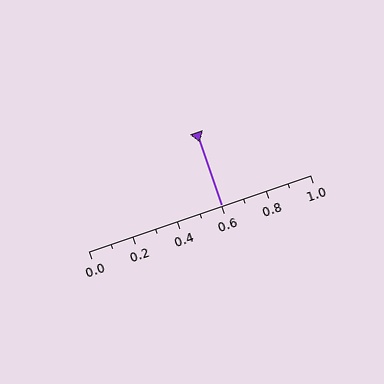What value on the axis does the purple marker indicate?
The marker indicates approximately 0.6.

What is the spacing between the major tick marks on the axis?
The major ticks are spaced 0.2 apart.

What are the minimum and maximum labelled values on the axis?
The axis runs from 0.0 to 1.0.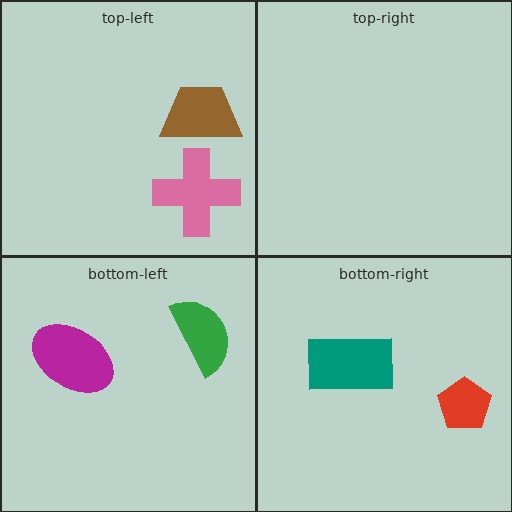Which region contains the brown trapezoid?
The top-left region.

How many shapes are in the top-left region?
2.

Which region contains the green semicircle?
The bottom-left region.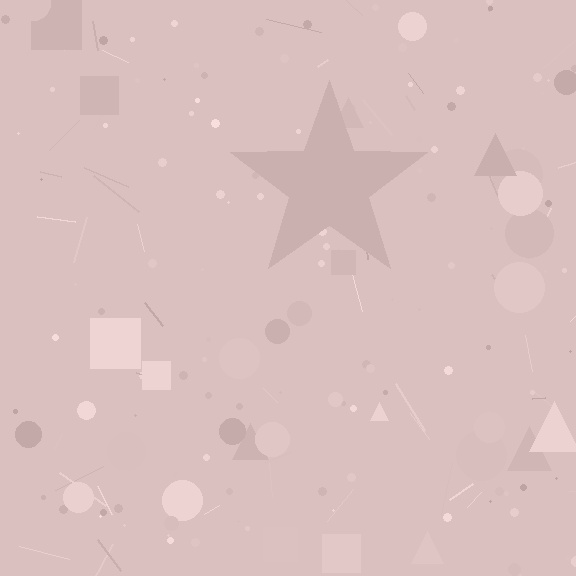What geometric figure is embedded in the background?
A star is embedded in the background.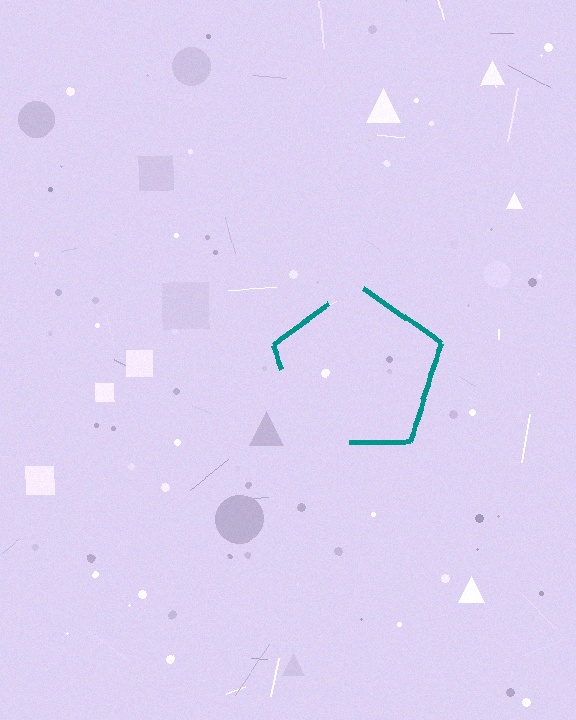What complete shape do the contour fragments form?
The contour fragments form a pentagon.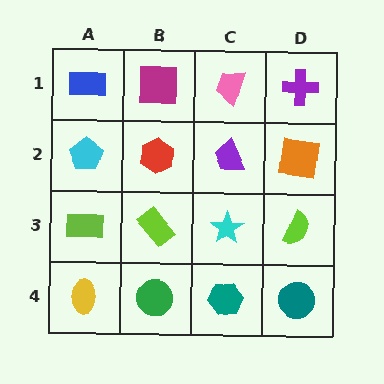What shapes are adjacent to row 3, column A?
A cyan pentagon (row 2, column A), a yellow ellipse (row 4, column A), a lime rectangle (row 3, column B).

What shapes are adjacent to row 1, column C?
A purple trapezoid (row 2, column C), a magenta square (row 1, column B), a purple cross (row 1, column D).